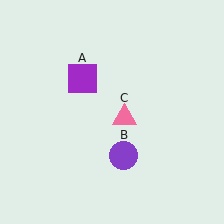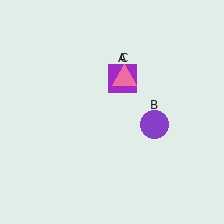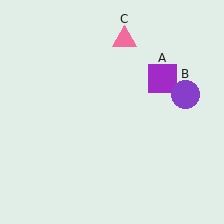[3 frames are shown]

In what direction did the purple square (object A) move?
The purple square (object A) moved right.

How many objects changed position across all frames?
3 objects changed position: purple square (object A), purple circle (object B), pink triangle (object C).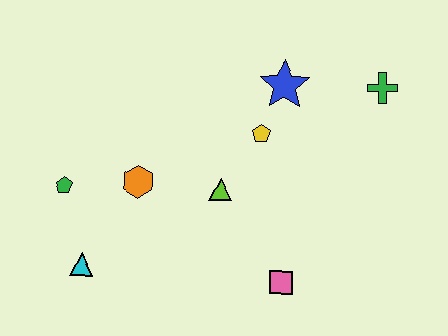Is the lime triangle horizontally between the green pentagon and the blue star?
Yes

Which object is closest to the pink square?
The lime triangle is closest to the pink square.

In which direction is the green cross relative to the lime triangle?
The green cross is to the right of the lime triangle.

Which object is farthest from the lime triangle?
The green cross is farthest from the lime triangle.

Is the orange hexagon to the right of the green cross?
No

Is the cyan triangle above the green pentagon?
No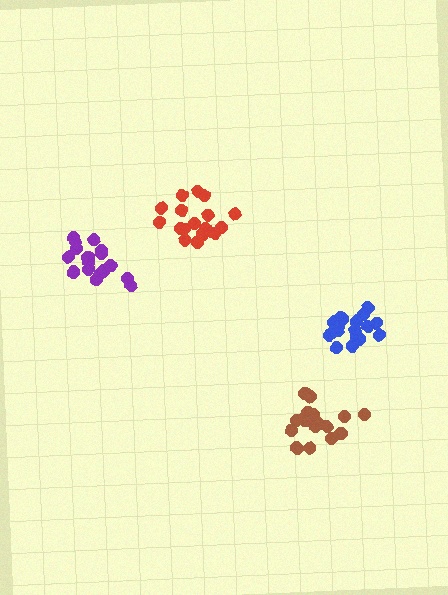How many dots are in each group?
Group 1: 17 dots, Group 2: 17 dots, Group 3: 18 dots, Group 4: 18 dots (70 total).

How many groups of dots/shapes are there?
There are 4 groups.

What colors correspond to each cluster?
The clusters are colored: purple, red, brown, blue.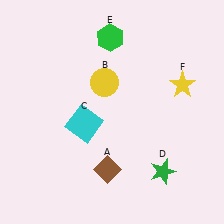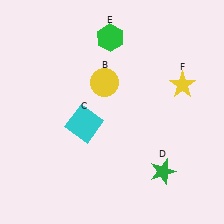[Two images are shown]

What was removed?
The brown diamond (A) was removed in Image 2.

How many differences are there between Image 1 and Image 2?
There is 1 difference between the two images.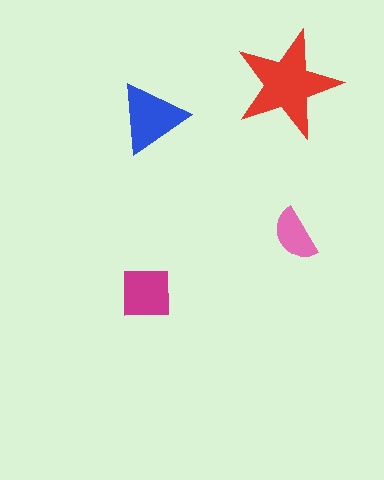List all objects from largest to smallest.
The red star, the blue triangle, the magenta square, the pink semicircle.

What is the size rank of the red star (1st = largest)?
1st.